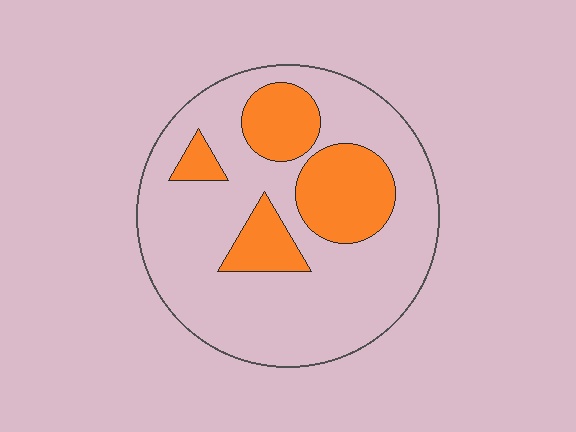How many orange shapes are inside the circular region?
4.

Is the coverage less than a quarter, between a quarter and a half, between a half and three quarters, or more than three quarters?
Between a quarter and a half.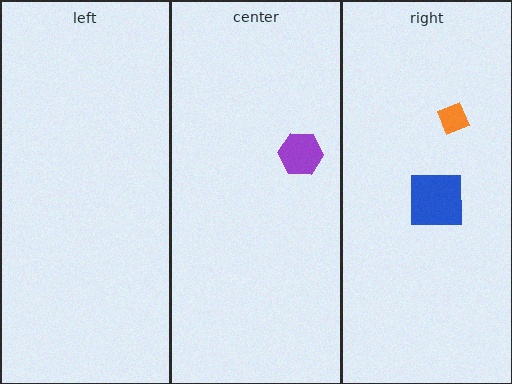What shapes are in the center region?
The purple hexagon.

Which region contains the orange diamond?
The right region.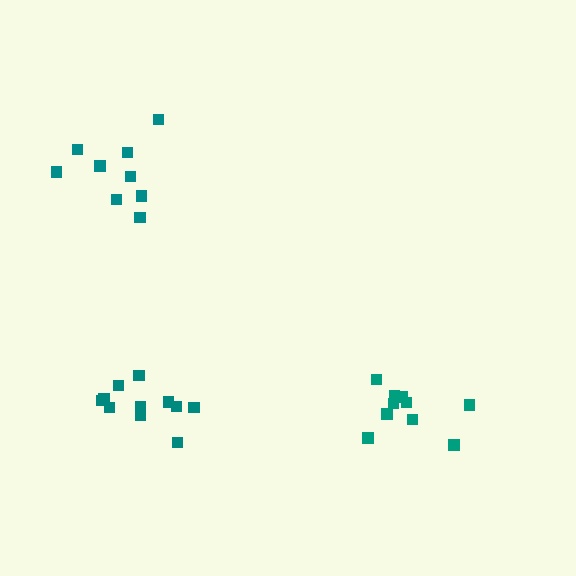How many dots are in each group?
Group 1: 10 dots, Group 2: 10 dots, Group 3: 11 dots (31 total).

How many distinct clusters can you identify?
There are 3 distinct clusters.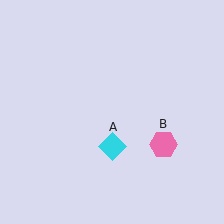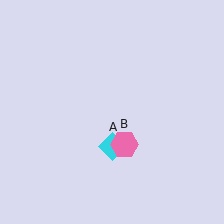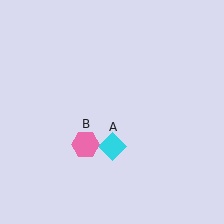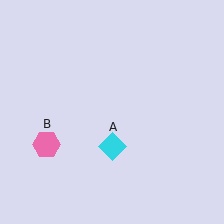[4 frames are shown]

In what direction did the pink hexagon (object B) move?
The pink hexagon (object B) moved left.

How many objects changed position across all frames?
1 object changed position: pink hexagon (object B).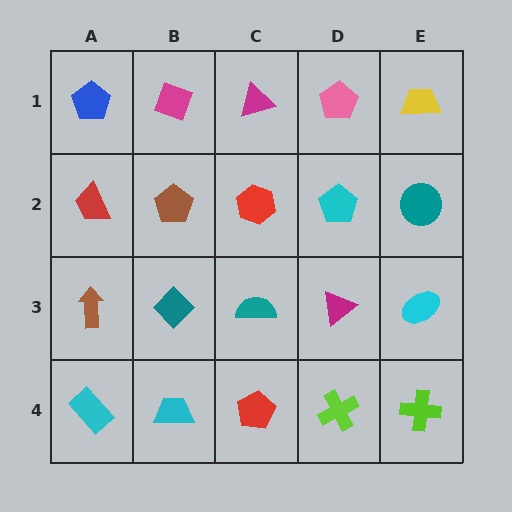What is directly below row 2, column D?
A magenta triangle.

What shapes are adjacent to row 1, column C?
A red hexagon (row 2, column C), a magenta diamond (row 1, column B), a pink pentagon (row 1, column D).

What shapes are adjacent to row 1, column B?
A brown pentagon (row 2, column B), a blue pentagon (row 1, column A), a magenta triangle (row 1, column C).